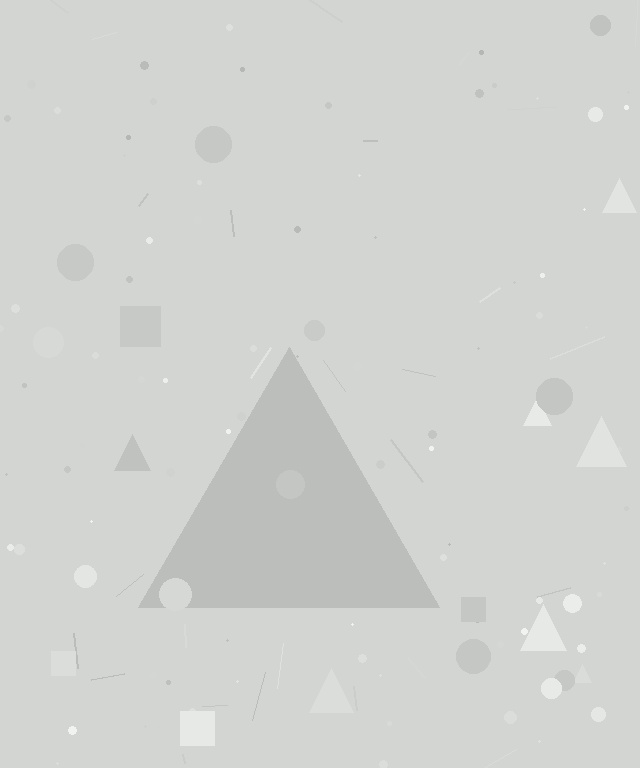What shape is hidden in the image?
A triangle is hidden in the image.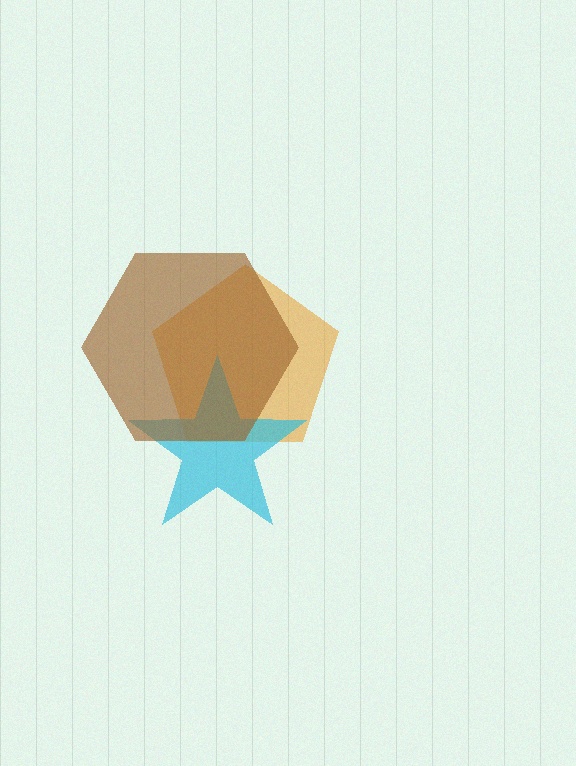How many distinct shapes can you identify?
There are 3 distinct shapes: an orange pentagon, a cyan star, a brown hexagon.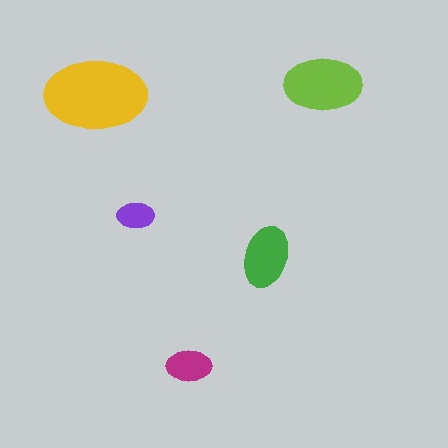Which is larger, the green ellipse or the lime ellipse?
The lime one.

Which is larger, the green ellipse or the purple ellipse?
The green one.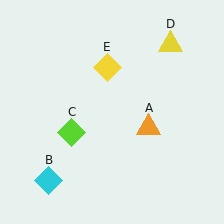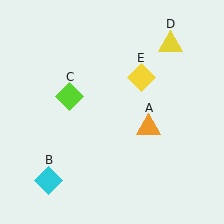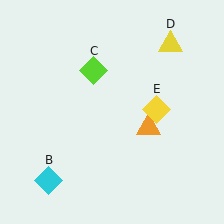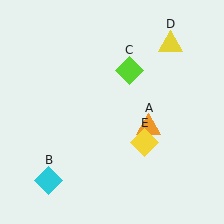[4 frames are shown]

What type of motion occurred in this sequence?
The lime diamond (object C), yellow diamond (object E) rotated clockwise around the center of the scene.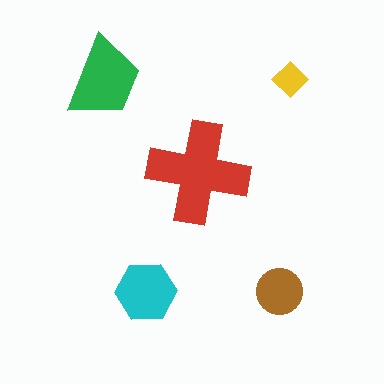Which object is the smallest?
The yellow diamond.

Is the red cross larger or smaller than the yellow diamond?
Larger.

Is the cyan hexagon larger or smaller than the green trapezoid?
Smaller.